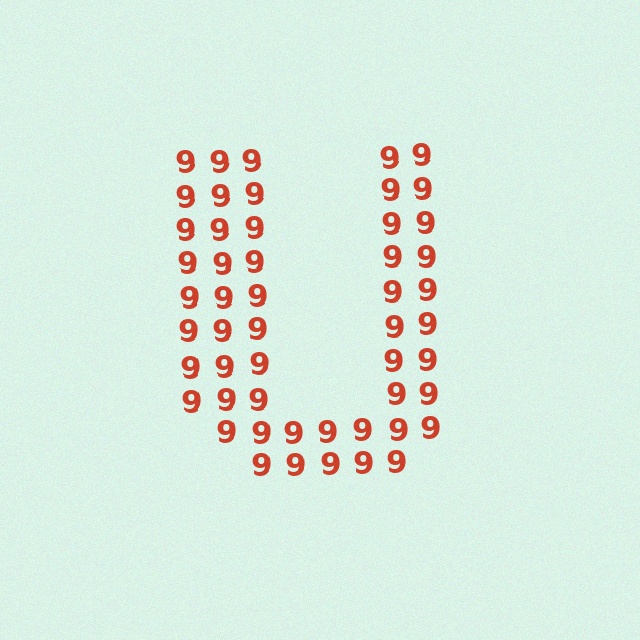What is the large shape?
The large shape is the letter U.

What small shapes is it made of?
It is made of small digit 9's.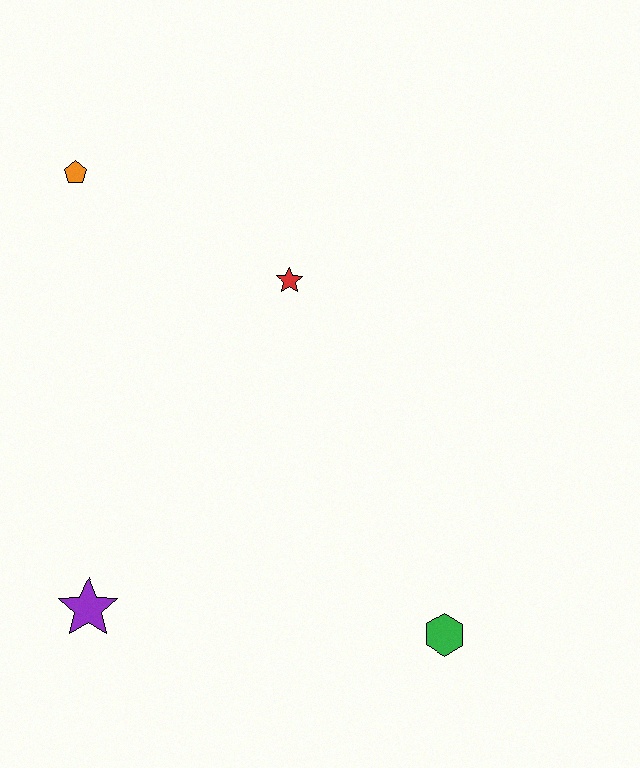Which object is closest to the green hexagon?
The purple star is closest to the green hexagon.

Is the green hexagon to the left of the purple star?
No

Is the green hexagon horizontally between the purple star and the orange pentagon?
No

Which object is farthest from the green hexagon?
The orange pentagon is farthest from the green hexagon.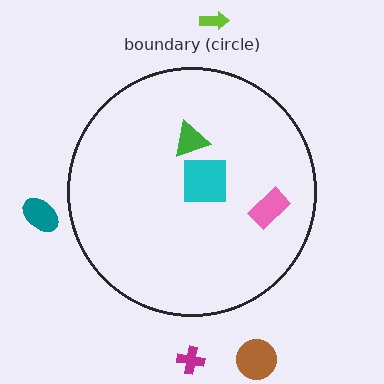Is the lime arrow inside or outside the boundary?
Outside.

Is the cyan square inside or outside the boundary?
Inside.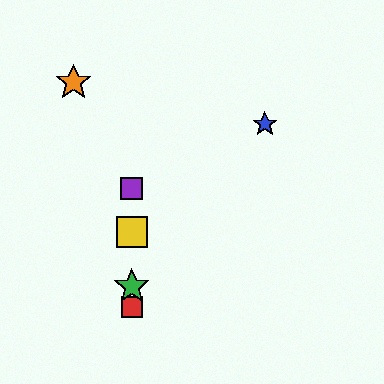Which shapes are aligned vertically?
The red square, the green star, the yellow square, the purple square are aligned vertically.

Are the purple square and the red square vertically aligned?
Yes, both are at x≈132.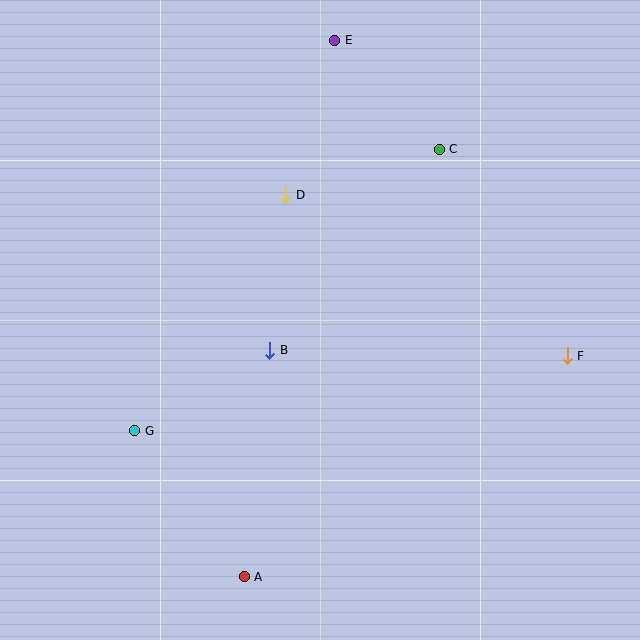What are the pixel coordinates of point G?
Point G is at (135, 431).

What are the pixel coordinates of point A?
Point A is at (244, 577).